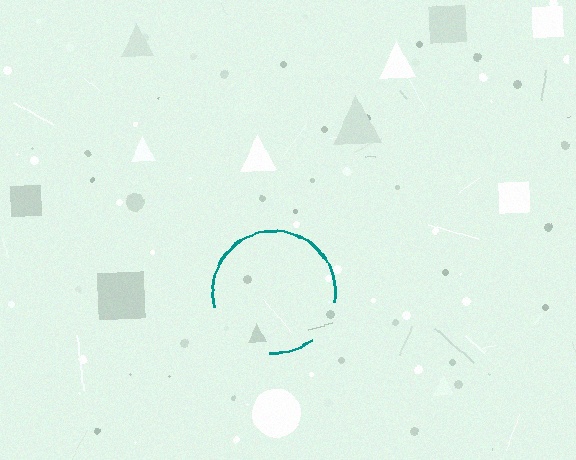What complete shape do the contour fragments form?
The contour fragments form a circle.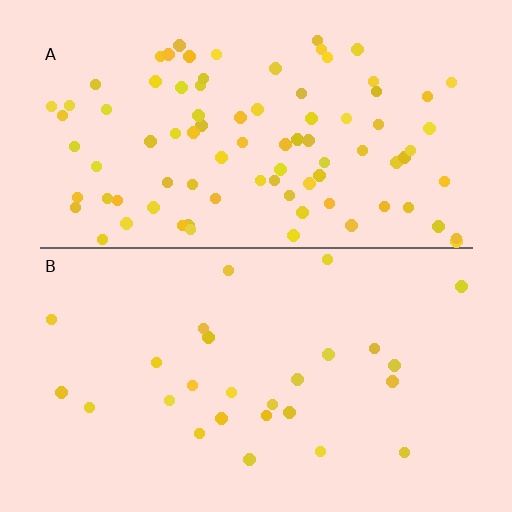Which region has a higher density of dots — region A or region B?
A (the top).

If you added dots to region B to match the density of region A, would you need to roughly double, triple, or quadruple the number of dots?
Approximately triple.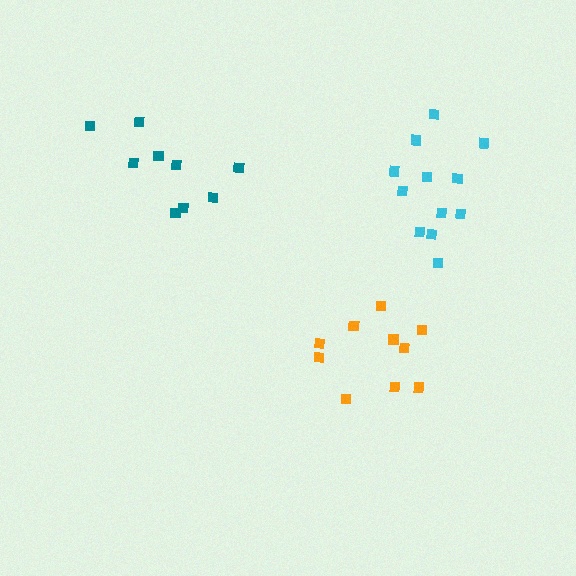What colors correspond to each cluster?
The clusters are colored: orange, teal, cyan.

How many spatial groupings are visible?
There are 3 spatial groupings.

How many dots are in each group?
Group 1: 10 dots, Group 2: 9 dots, Group 3: 12 dots (31 total).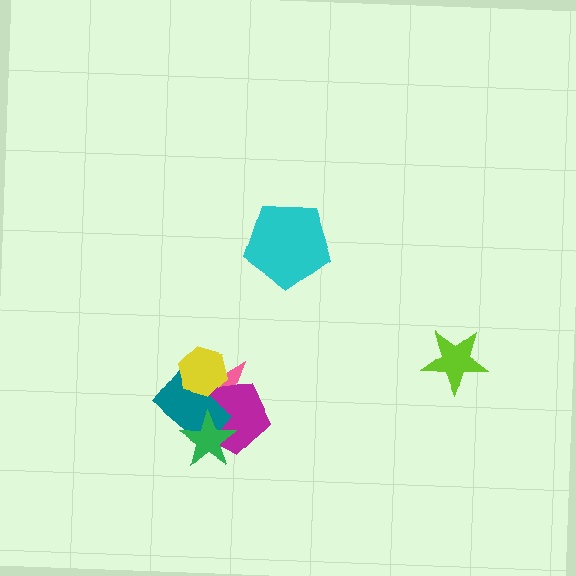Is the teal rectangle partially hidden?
Yes, it is partially covered by another shape.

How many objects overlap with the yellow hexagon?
3 objects overlap with the yellow hexagon.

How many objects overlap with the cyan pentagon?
0 objects overlap with the cyan pentagon.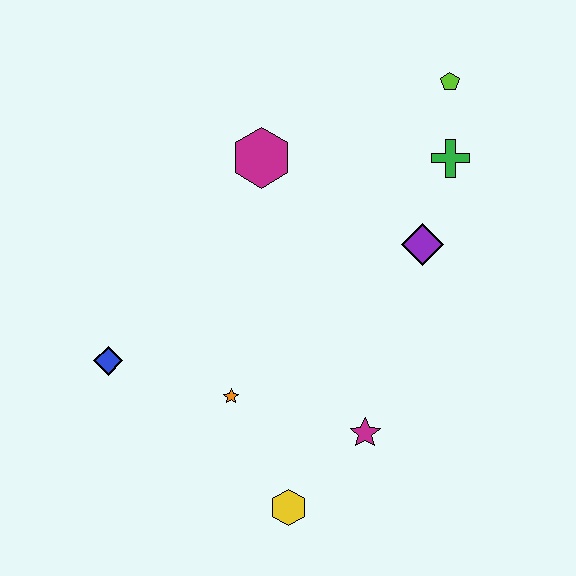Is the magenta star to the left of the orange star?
No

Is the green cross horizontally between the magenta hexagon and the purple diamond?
No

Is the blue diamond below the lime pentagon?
Yes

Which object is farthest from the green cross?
The blue diamond is farthest from the green cross.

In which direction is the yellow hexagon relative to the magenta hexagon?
The yellow hexagon is below the magenta hexagon.